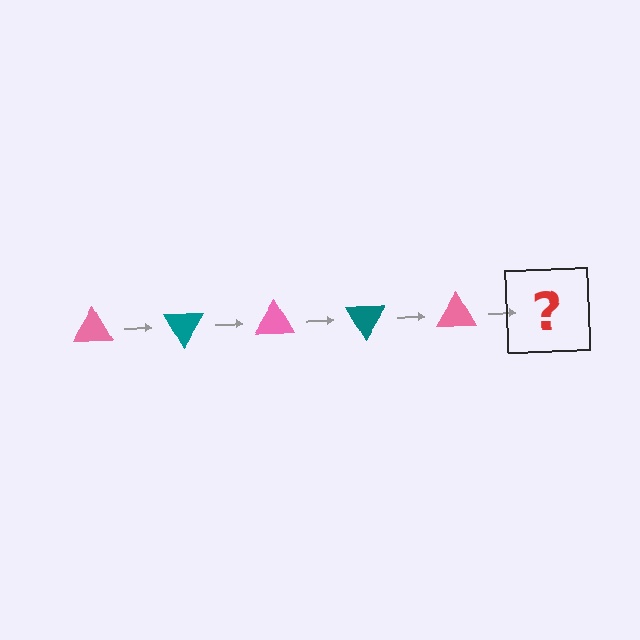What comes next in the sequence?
The next element should be a teal triangle, rotated 300 degrees from the start.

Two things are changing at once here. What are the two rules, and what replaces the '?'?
The two rules are that it rotates 60 degrees each step and the color cycles through pink and teal. The '?' should be a teal triangle, rotated 300 degrees from the start.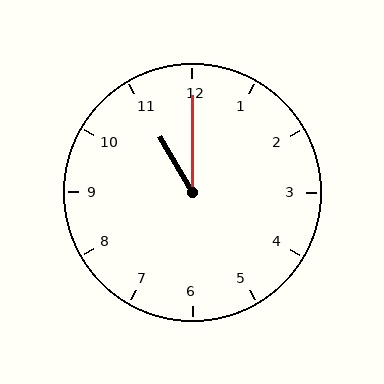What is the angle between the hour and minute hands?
Approximately 30 degrees.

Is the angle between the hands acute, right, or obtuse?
It is acute.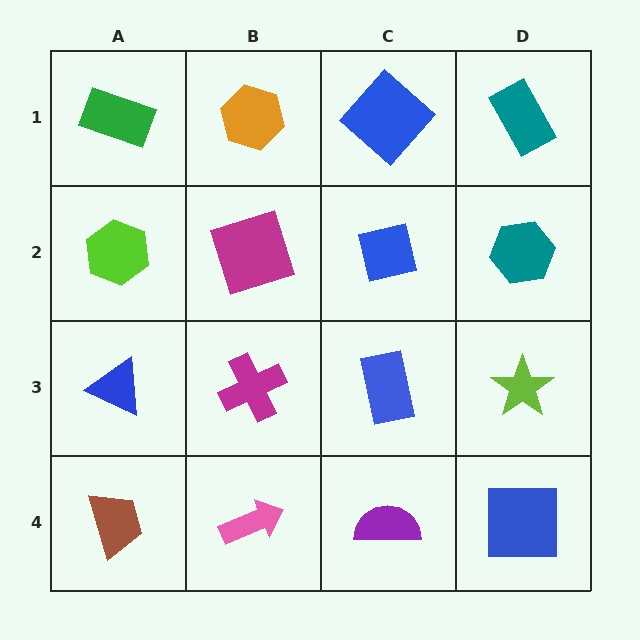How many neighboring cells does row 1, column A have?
2.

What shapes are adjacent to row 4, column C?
A blue rectangle (row 3, column C), a pink arrow (row 4, column B), a blue square (row 4, column D).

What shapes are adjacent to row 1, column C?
A blue square (row 2, column C), an orange hexagon (row 1, column B), a teal rectangle (row 1, column D).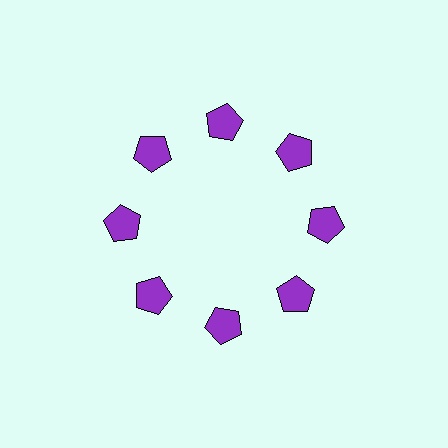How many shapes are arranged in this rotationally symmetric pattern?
There are 8 shapes, arranged in 8 groups of 1.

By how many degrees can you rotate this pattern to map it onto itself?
The pattern maps onto itself every 45 degrees of rotation.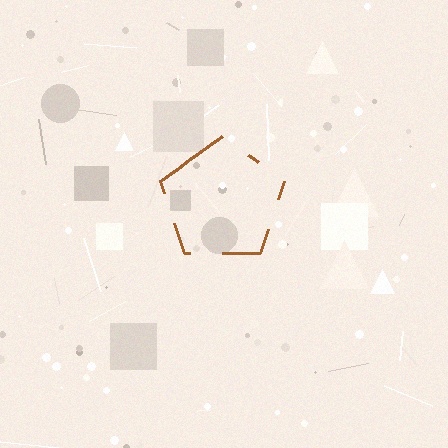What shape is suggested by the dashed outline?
The dashed outline suggests a pentagon.